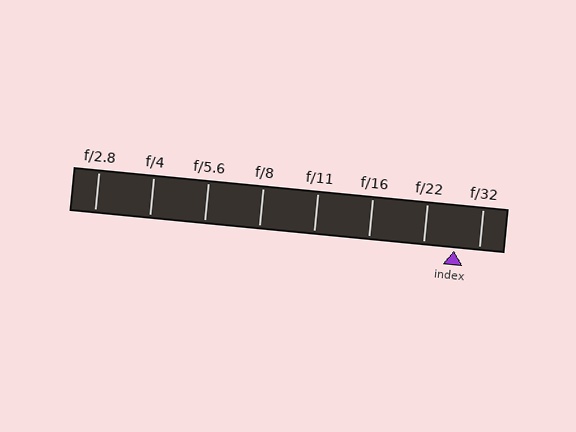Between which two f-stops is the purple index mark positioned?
The index mark is between f/22 and f/32.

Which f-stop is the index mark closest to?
The index mark is closest to f/32.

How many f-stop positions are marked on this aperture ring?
There are 8 f-stop positions marked.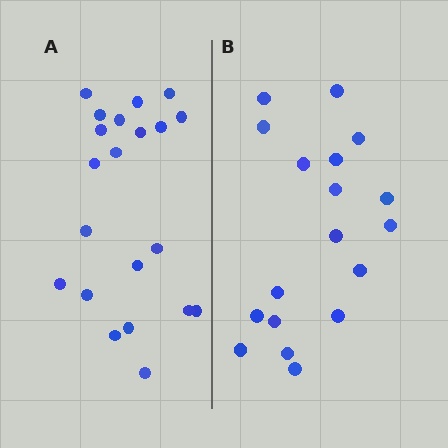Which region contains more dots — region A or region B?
Region A (the left region) has more dots.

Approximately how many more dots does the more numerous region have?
Region A has just a few more — roughly 2 or 3 more dots than region B.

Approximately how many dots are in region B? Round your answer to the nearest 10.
About 20 dots. (The exact count is 18, which rounds to 20.)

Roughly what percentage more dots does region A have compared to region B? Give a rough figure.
About 15% more.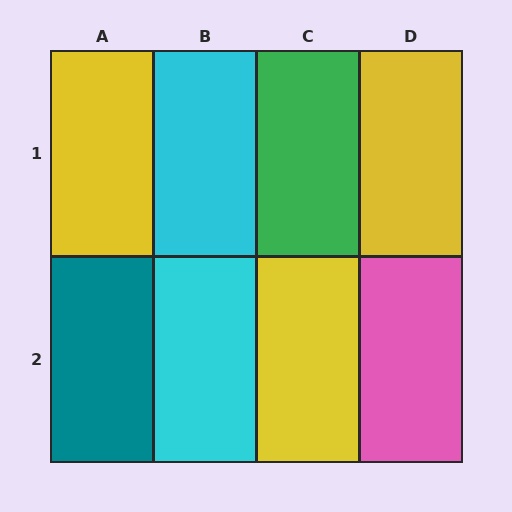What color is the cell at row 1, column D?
Yellow.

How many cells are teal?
1 cell is teal.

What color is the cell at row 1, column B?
Cyan.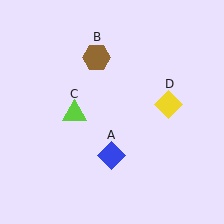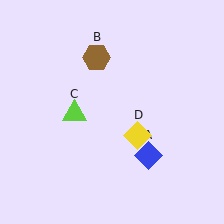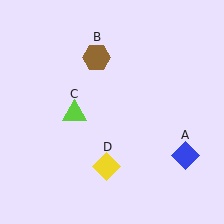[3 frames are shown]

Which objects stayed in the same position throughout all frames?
Brown hexagon (object B) and lime triangle (object C) remained stationary.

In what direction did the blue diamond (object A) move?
The blue diamond (object A) moved right.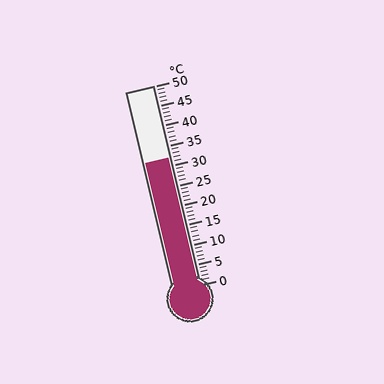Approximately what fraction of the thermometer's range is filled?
The thermometer is filled to approximately 65% of its range.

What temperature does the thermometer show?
The thermometer shows approximately 32°C.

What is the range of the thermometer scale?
The thermometer scale ranges from 0°C to 50°C.